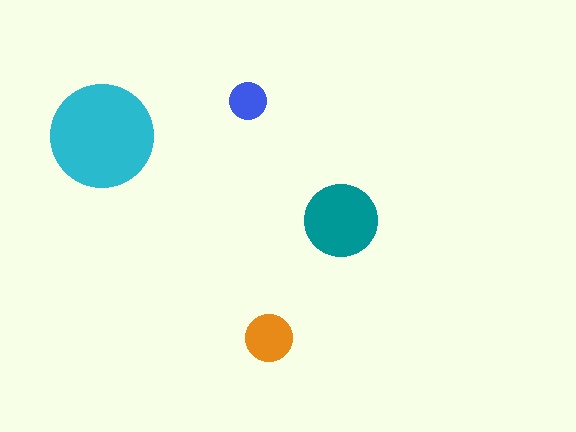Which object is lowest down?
The orange circle is bottommost.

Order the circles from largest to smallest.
the cyan one, the teal one, the orange one, the blue one.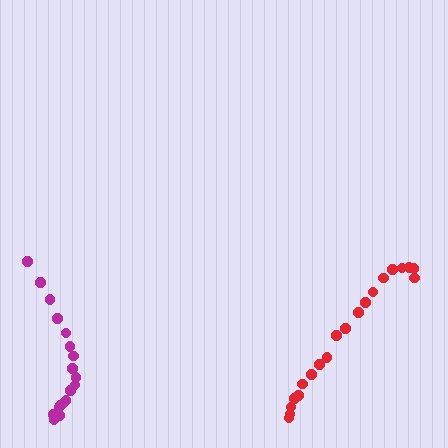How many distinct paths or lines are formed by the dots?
There are 2 distinct paths.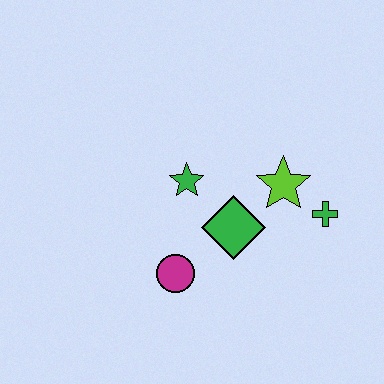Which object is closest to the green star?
The green diamond is closest to the green star.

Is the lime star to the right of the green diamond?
Yes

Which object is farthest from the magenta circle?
The green cross is farthest from the magenta circle.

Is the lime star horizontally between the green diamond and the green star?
No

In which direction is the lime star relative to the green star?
The lime star is to the right of the green star.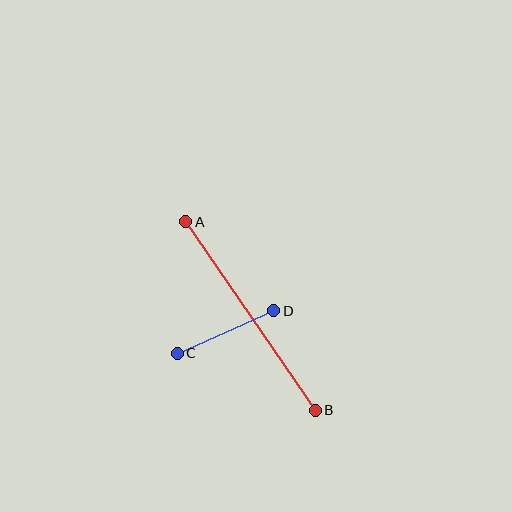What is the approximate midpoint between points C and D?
The midpoint is at approximately (225, 332) pixels.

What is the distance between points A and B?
The distance is approximately 229 pixels.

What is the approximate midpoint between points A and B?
The midpoint is at approximately (250, 316) pixels.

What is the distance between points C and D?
The distance is approximately 105 pixels.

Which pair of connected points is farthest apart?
Points A and B are farthest apart.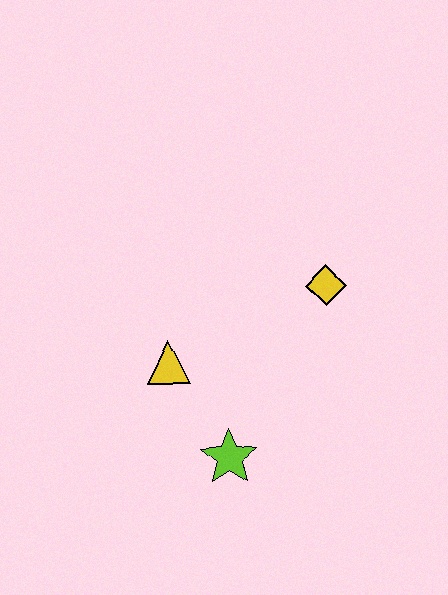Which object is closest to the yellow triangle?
The lime star is closest to the yellow triangle.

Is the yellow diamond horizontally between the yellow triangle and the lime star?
No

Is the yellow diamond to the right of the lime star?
Yes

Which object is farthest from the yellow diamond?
The lime star is farthest from the yellow diamond.